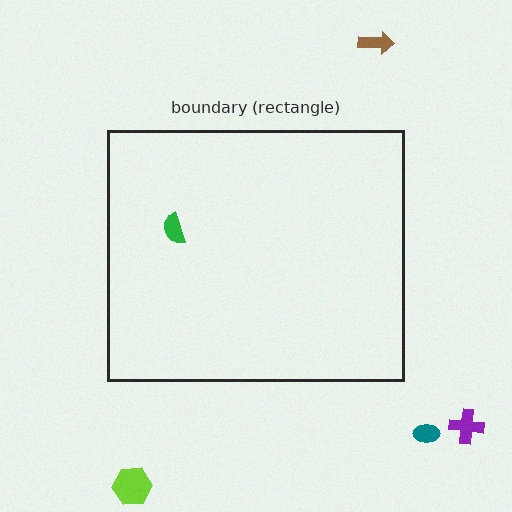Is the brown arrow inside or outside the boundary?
Outside.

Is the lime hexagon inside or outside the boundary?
Outside.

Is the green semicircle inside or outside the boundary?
Inside.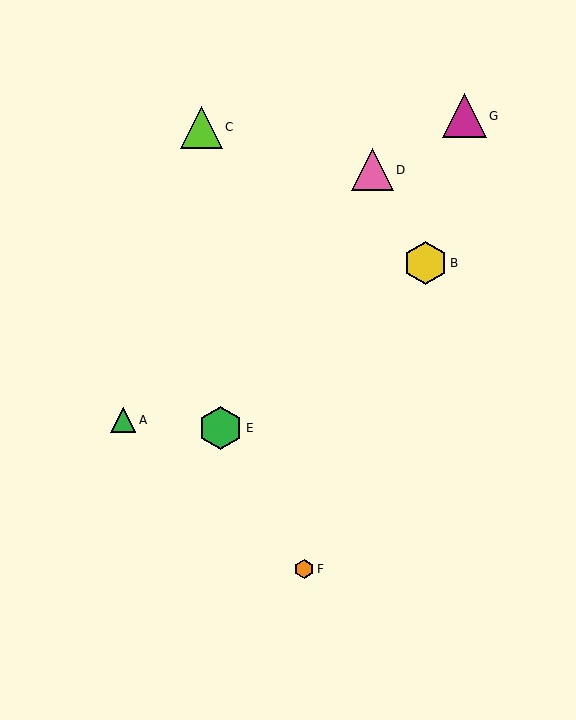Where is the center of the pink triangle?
The center of the pink triangle is at (373, 170).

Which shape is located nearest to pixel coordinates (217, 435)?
The green hexagon (labeled E) at (221, 428) is nearest to that location.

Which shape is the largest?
The magenta triangle (labeled G) is the largest.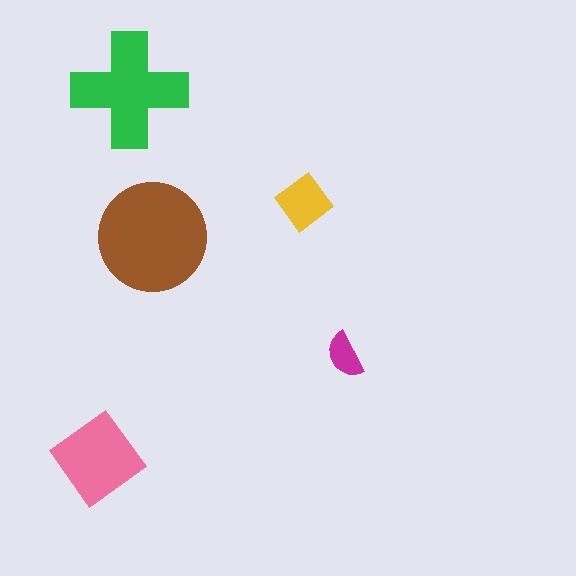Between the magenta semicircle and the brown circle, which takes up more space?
The brown circle.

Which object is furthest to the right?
The magenta semicircle is rightmost.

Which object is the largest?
The brown circle.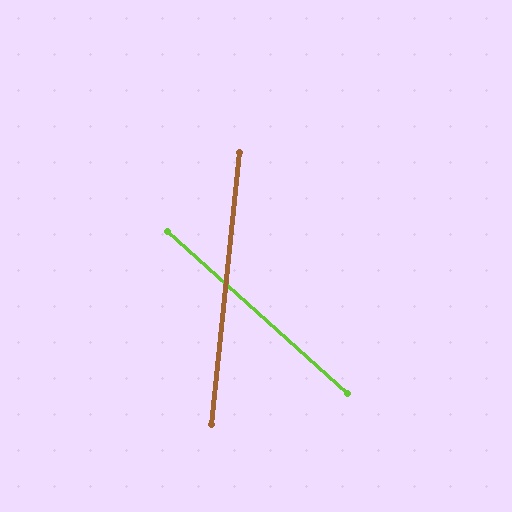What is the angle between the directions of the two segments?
Approximately 54 degrees.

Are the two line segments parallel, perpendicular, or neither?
Neither parallel nor perpendicular — they differ by about 54°.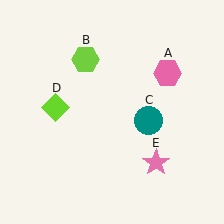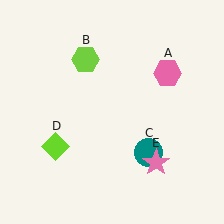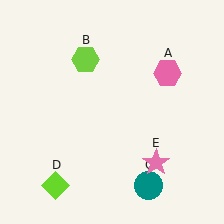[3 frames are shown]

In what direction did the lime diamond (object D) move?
The lime diamond (object D) moved down.